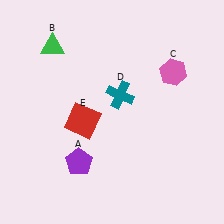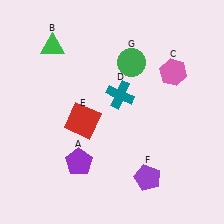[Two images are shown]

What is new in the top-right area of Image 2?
A green circle (G) was added in the top-right area of Image 2.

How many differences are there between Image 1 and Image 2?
There are 2 differences between the two images.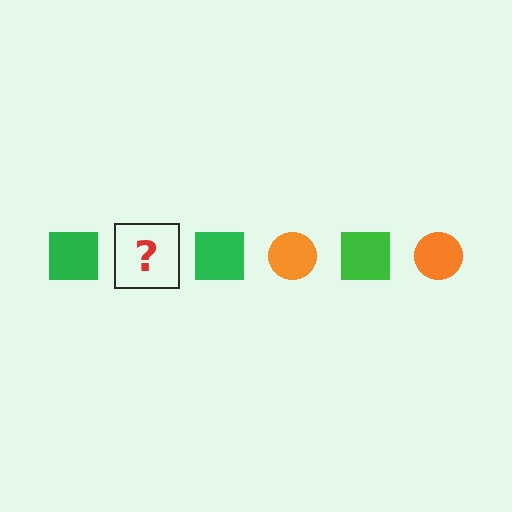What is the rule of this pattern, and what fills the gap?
The rule is that the pattern alternates between green square and orange circle. The gap should be filled with an orange circle.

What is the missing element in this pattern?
The missing element is an orange circle.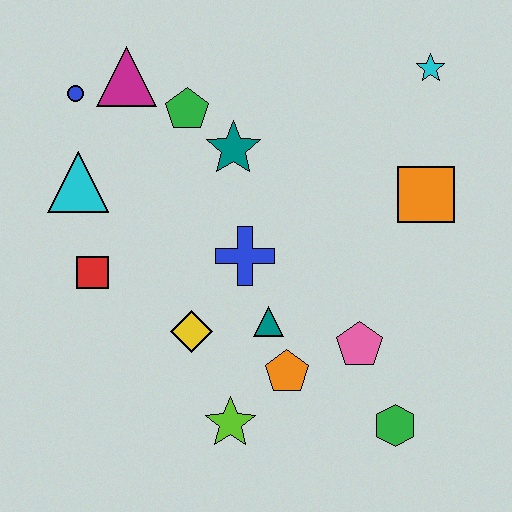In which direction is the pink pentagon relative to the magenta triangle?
The pink pentagon is below the magenta triangle.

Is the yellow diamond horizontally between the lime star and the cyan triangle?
Yes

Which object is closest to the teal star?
The green pentagon is closest to the teal star.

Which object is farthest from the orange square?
The blue circle is farthest from the orange square.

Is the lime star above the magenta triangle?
No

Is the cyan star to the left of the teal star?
No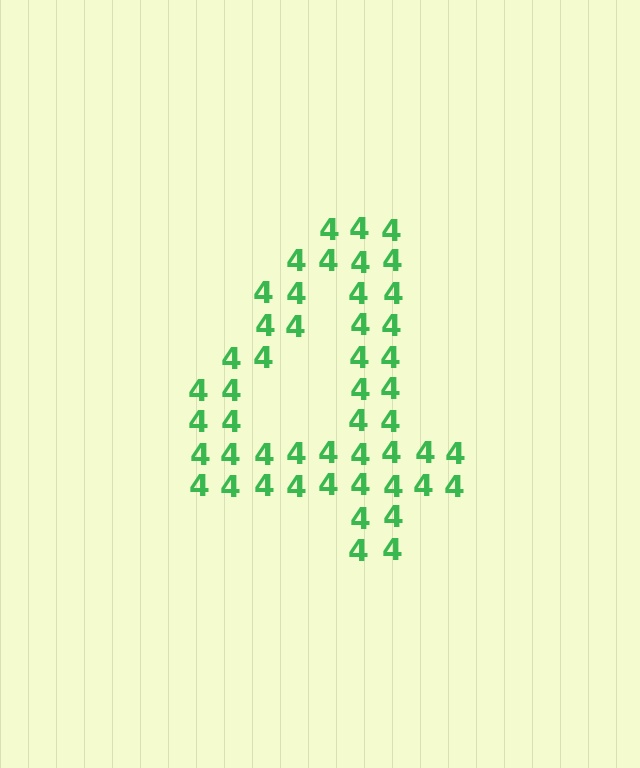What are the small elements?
The small elements are digit 4's.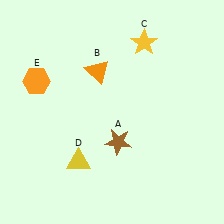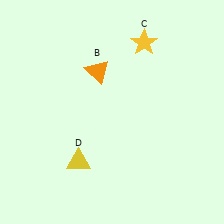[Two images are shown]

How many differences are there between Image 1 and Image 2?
There are 2 differences between the two images.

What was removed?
The brown star (A), the orange hexagon (E) were removed in Image 2.